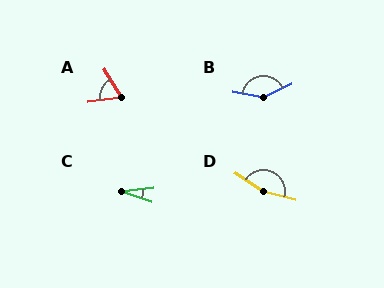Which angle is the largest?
D, at approximately 161 degrees.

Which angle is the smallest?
C, at approximately 24 degrees.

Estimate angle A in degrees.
Approximately 66 degrees.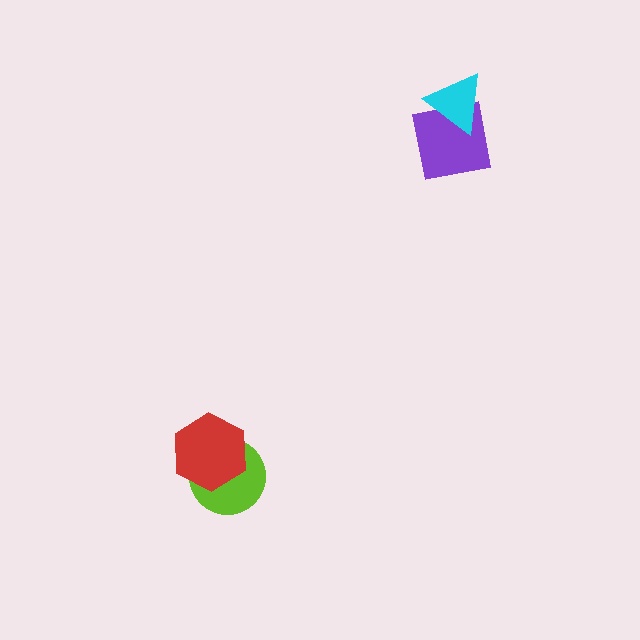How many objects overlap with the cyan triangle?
1 object overlaps with the cyan triangle.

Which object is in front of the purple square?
The cyan triangle is in front of the purple square.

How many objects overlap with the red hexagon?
1 object overlaps with the red hexagon.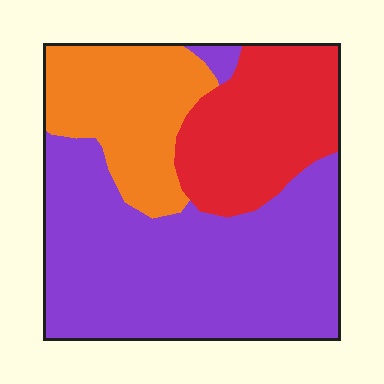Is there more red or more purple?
Purple.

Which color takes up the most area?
Purple, at roughly 55%.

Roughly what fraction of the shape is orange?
Orange takes up about one fifth (1/5) of the shape.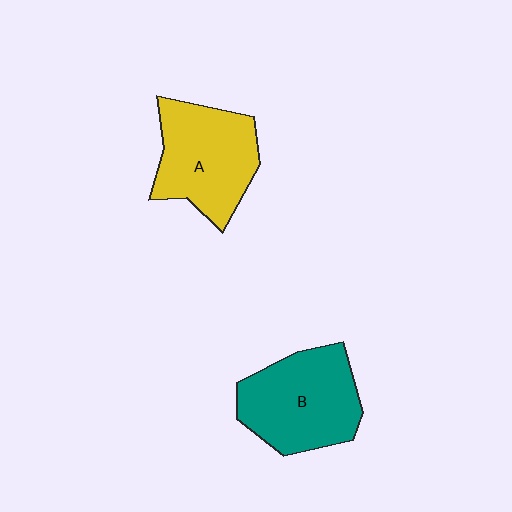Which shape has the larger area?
Shape B (teal).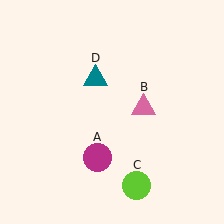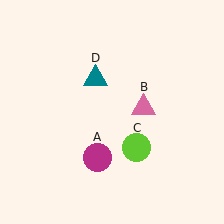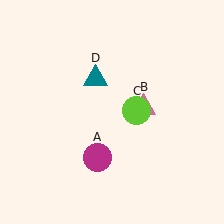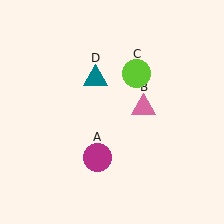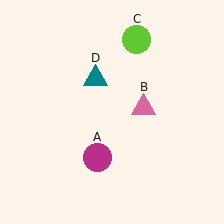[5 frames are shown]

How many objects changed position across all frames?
1 object changed position: lime circle (object C).